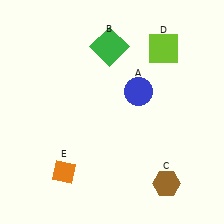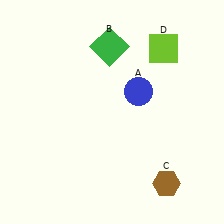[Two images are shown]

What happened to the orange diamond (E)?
The orange diamond (E) was removed in Image 2. It was in the bottom-left area of Image 1.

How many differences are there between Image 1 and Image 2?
There is 1 difference between the two images.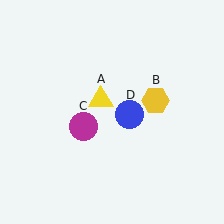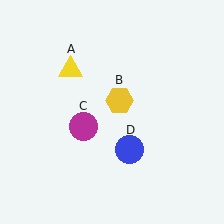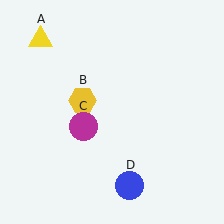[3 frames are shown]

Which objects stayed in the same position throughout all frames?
Magenta circle (object C) remained stationary.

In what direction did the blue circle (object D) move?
The blue circle (object D) moved down.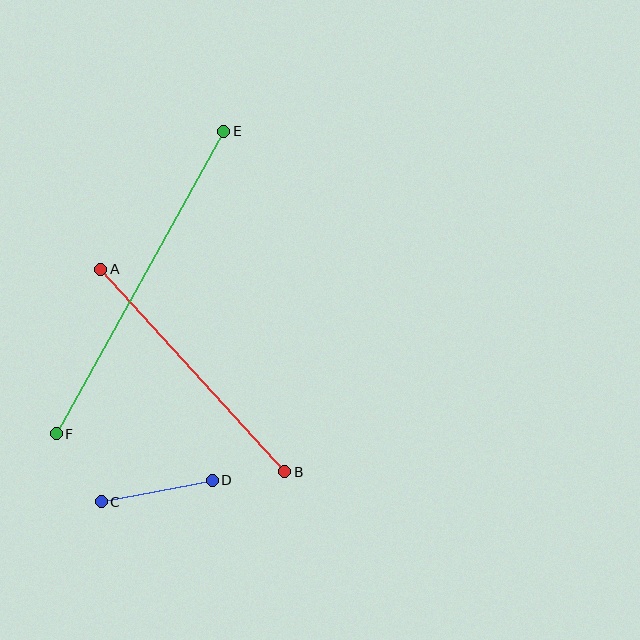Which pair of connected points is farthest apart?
Points E and F are farthest apart.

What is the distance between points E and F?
The distance is approximately 346 pixels.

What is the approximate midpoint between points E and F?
The midpoint is at approximately (140, 282) pixels.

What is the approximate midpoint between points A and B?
The midpoint is at approximately (193, 371) pixels.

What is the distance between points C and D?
The distance is approximately 113 pixels.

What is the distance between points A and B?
The distance is approximately 274 pixels.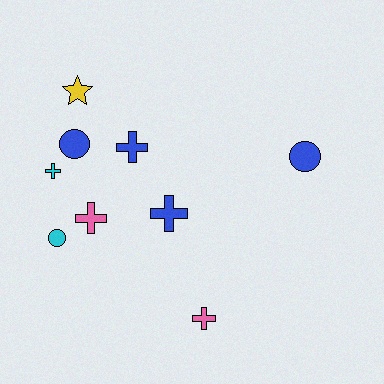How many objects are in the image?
There are 9 objects.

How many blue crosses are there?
There are 2 blue crosses.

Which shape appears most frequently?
Cross, with 5 objects.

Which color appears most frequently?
Blue, with 4 objects.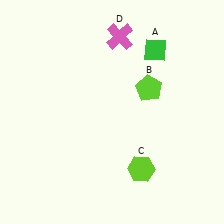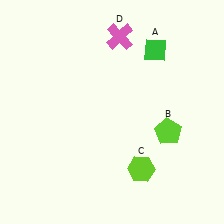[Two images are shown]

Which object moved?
The lime pentagon (B) moved down.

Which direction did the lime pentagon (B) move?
The lime pentagon (B) moved down.